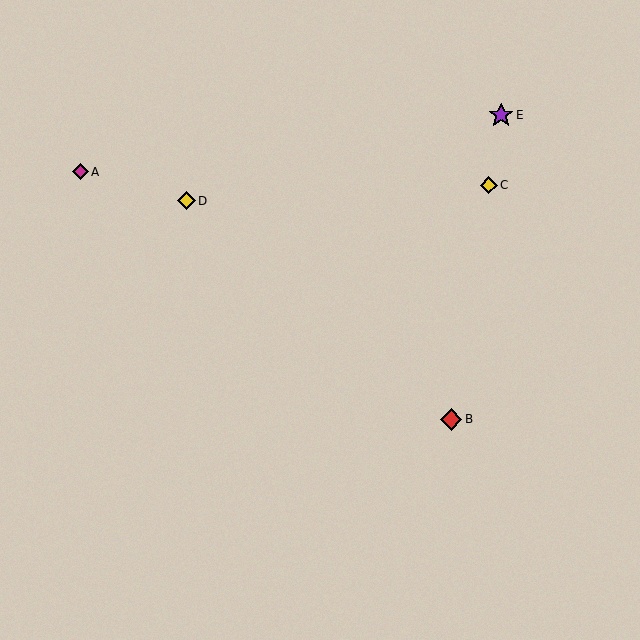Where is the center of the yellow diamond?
The center of the yellow diamond is at (186, 201).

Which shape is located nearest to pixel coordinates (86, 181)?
The magenta diamond (labeled A) at (80, 172) is nearest to that location.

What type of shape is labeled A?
Shape A is a magenta diamond.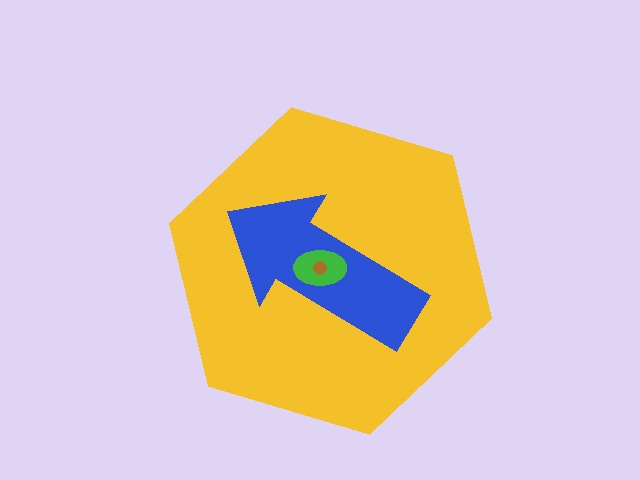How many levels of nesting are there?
4.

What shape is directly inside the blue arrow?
The green ellipse.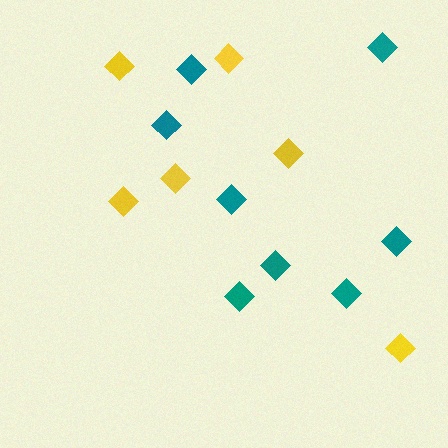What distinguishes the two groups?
There are 2 groups: one group of yellow diamonds (6) and one group of teal diamonds (8).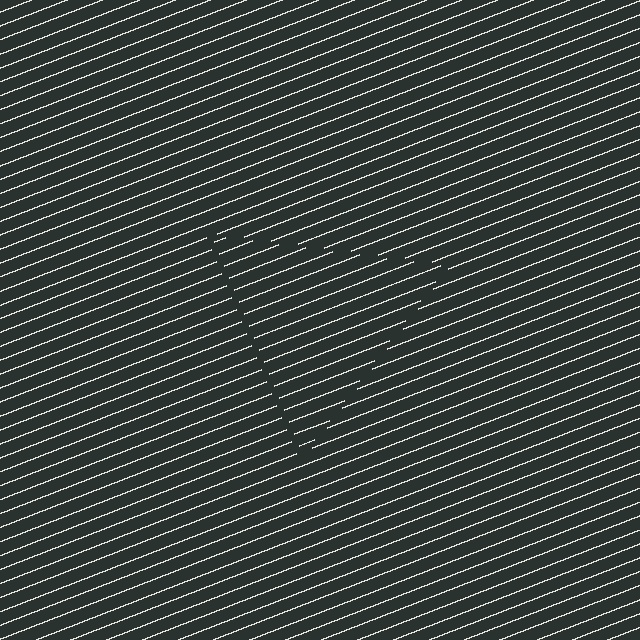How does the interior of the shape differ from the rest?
The interior of the shape contains the same grating, shifted by half a period — the contour is defined by the phase discontinuity where line-ends from the inner and outer gratings abut.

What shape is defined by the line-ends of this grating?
An illusory triangle. The interior of the shape contains the same grating, shifted by half a period — the contour is defined by the phase discontinuity where line-ends from the inner and outer gratings abut.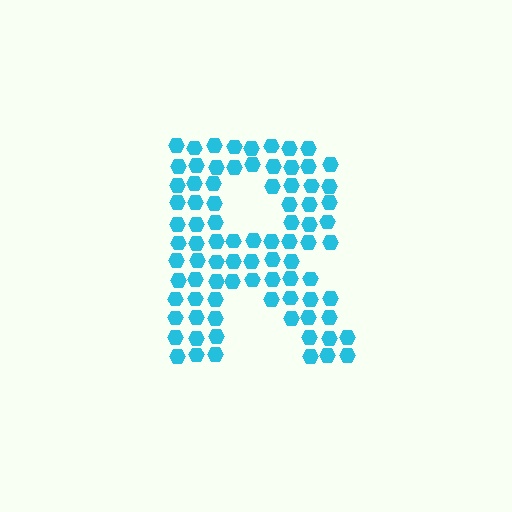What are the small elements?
The small elements are hexagons.